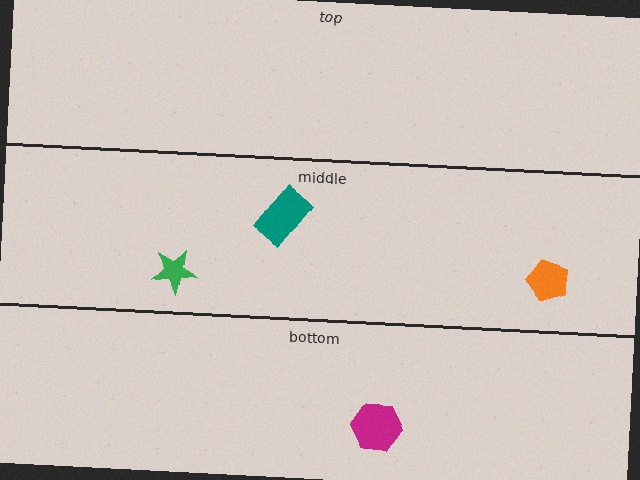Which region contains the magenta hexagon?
The bottom region.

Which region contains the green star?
The middle region.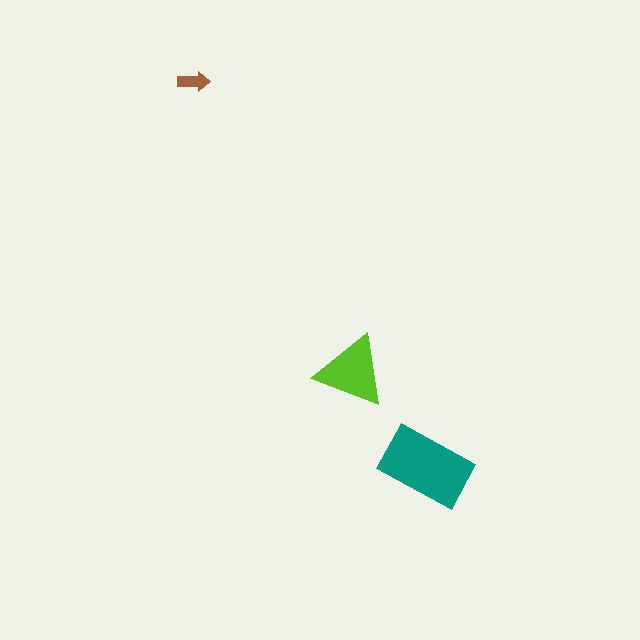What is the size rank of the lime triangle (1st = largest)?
2nd.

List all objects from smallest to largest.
The brown arrow, the lime triangle, the teal rectangle.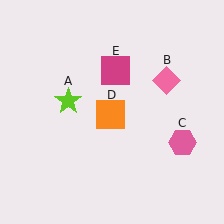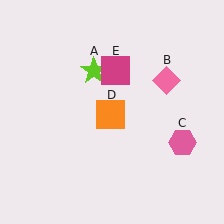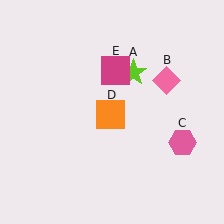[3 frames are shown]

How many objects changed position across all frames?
1 object changed position: lime star (object A).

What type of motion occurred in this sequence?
The lime star (object A) rotated clockwise around the center of the scene.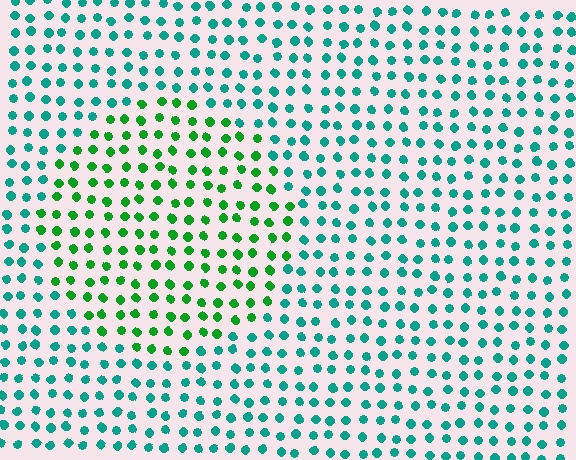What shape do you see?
I see a circle.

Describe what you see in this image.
The image is filled with small teal elements in a uniform arrangement. A circle-shaped region is visible where the elements are tinted to a slightly different hue, forming a subtle color boundary.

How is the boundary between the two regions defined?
The boundary is defined purely by a slight shift in hue (about 44 degrees). Spacing, size, and orientation are identical on both sides.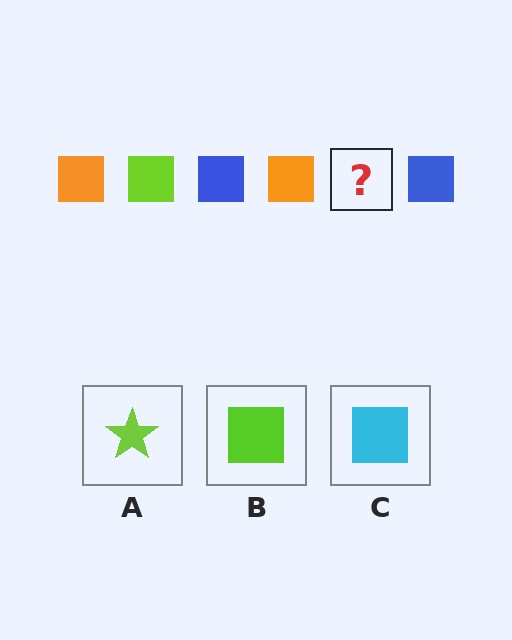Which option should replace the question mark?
Option B.